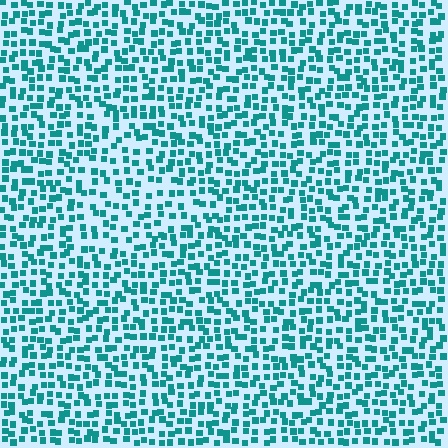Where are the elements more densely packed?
The elements are more densely packed outside the triangle boundary.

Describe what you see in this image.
The image contains small teal elements arranged at two different densities. A triangle-shaped region is visible where the elements are less densely packed than the surrounding area.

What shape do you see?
I see a triangle.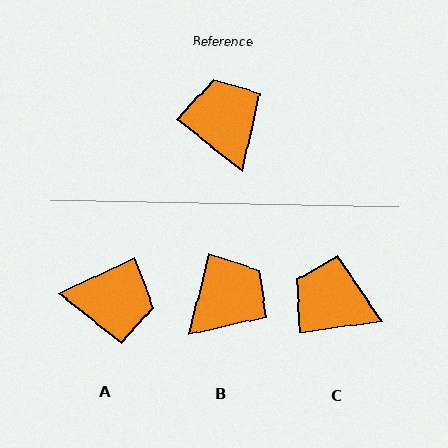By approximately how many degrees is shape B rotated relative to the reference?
Approximately 66 degrees clockwise.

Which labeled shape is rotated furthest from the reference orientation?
A, about 117 degrees away.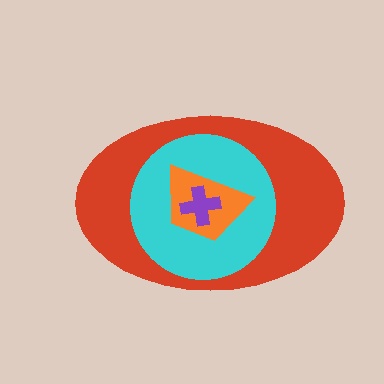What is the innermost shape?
The purple cross.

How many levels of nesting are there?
4.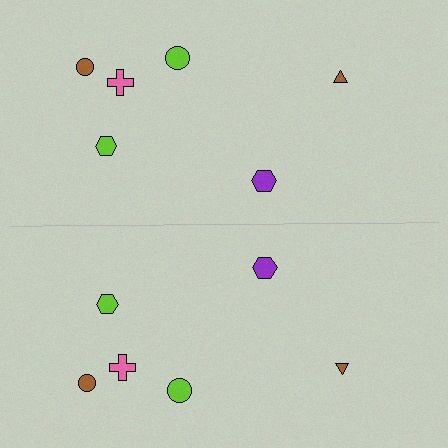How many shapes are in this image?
There are 12 shapes in this image.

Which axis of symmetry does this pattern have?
The pattern has a horizontal axis of symmetry running through the center of the image.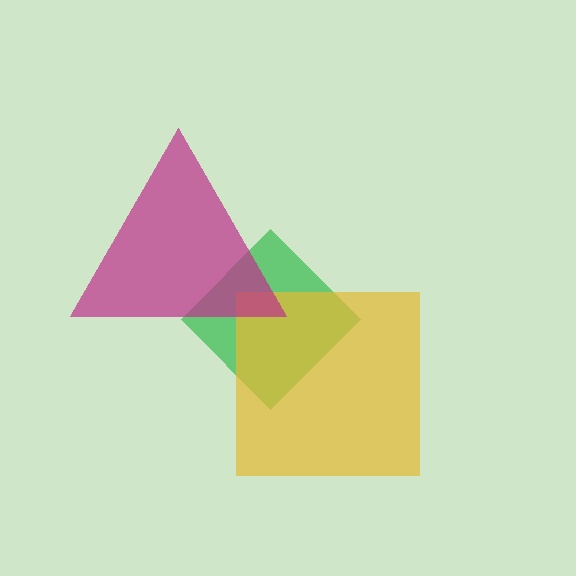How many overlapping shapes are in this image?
There are 3 overlapping shapes in the image.